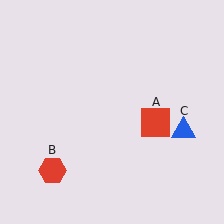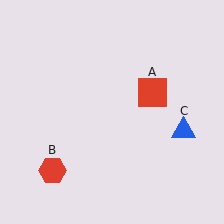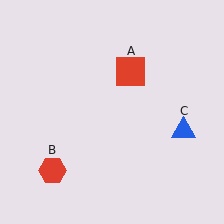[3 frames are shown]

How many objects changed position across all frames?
1 object changed position: red square (object A).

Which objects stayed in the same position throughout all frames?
Red hexagon (object B) and blue triangle (object C) remained stationary.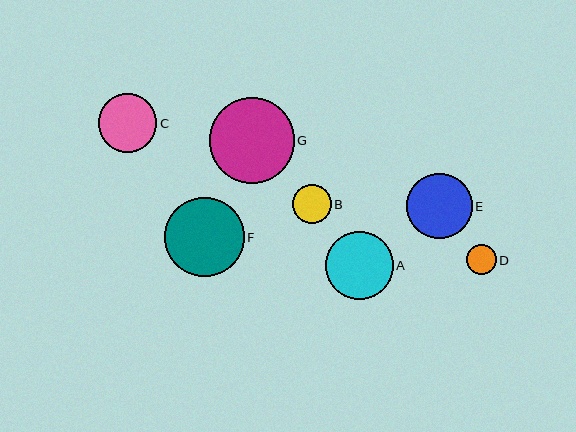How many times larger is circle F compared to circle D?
Circle F is approximately 2.6 times the size of circle D.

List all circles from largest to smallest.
From largest to smallest: G, F, A, E, C, B, D.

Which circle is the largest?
Circle G is the largest with a size of approximately 85 pixels.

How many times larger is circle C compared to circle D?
Circle C is approximately 1.9 times the size of circle D.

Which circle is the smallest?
Circle D is the smallest with a size of approximately 30 pixels.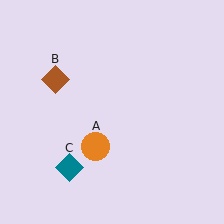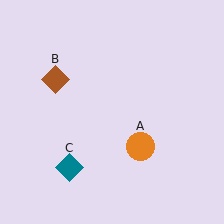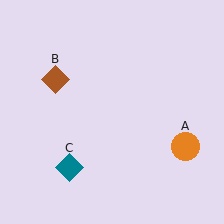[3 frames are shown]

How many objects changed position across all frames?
1 object changed position: orange circle (object A).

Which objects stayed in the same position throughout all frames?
Brown diamond (object B) and teal diamond (object C) remained stationary.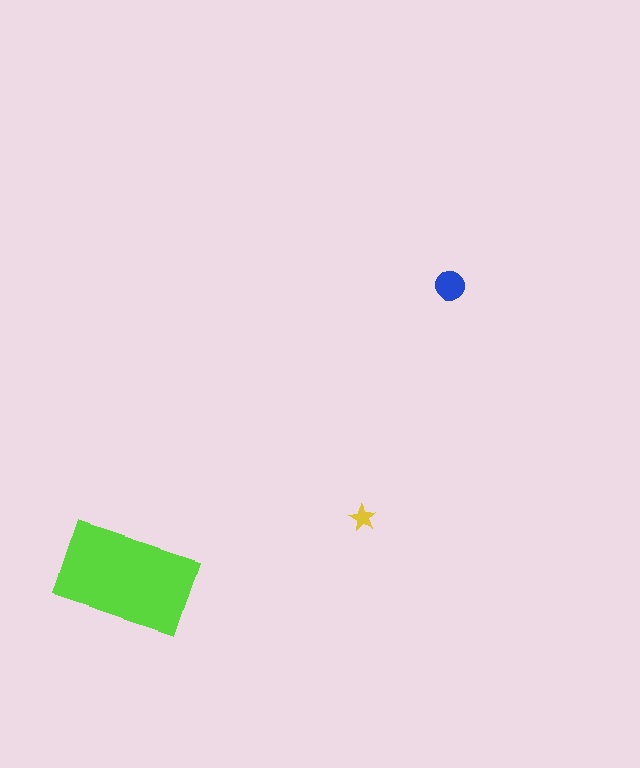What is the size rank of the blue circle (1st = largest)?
2nd.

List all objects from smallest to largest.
The yellow star, the blue circle, the lime rectangle.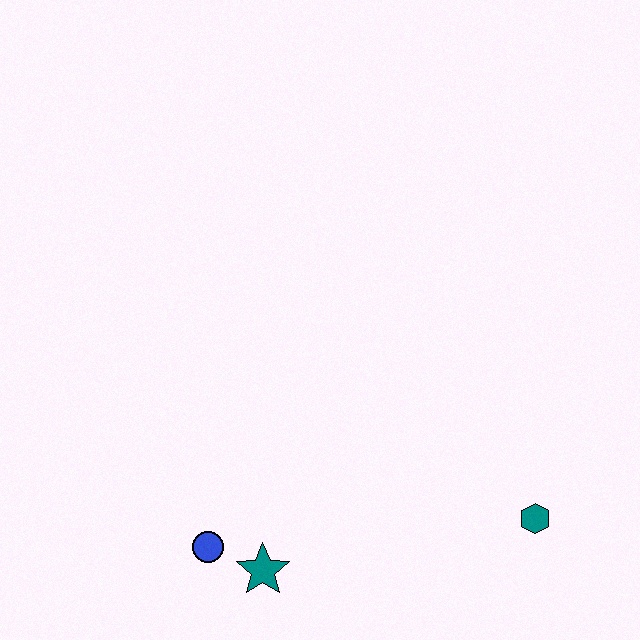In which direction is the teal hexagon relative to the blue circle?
The teal hexagon is to the right of the blue circle.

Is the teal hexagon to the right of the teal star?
Yes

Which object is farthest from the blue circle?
The teal hexagon is farthest from the blue circle.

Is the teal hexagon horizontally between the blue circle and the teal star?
No